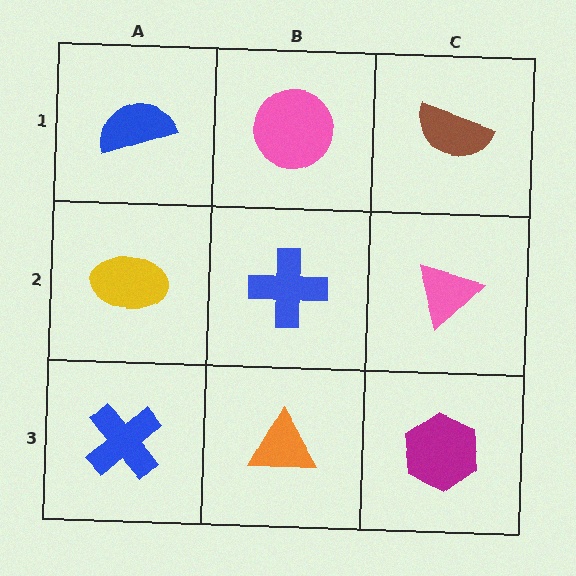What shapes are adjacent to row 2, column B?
A pink circle (row 1, column B), an orange triangle (row 3, column B), a yellow ellipse (row 2, column A), a pink triangle (row 2, column C).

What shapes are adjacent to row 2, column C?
A brown semicircle (row 1, column C), a magenta hexagon (row 3, column C), a blue cross (row 2, column B).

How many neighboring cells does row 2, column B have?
4.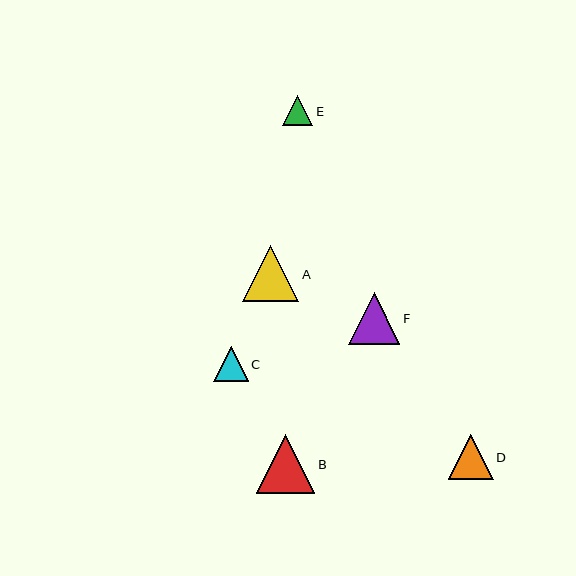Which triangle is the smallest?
Triangle E is the smallest with a size of approximately 30 pixels.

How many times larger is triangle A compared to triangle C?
Triangle A is approximately 1.6 times the size of triangle C.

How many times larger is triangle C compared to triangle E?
Triangle C is approximately 1.2 times the size of triangle E.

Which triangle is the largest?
Triangle B is the largest with a size of approximately 58 pixels.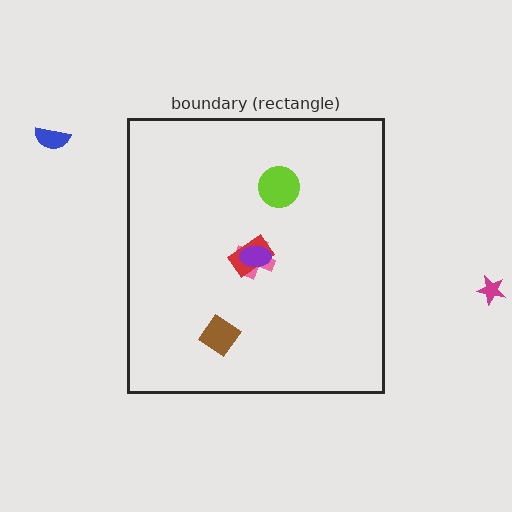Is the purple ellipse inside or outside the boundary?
Inside.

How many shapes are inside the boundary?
5 inside, 2 outside.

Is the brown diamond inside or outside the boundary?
Inside.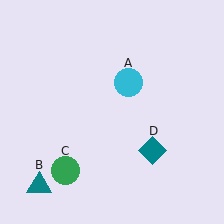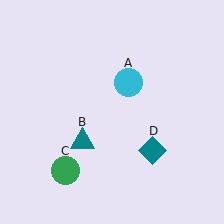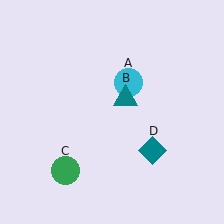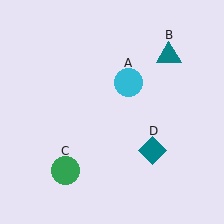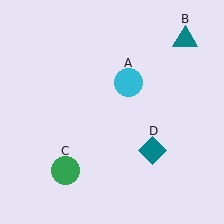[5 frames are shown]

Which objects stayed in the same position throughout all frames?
Cyan circle (object A) and green circle (object C) and teal diamond (object D) remained stationary.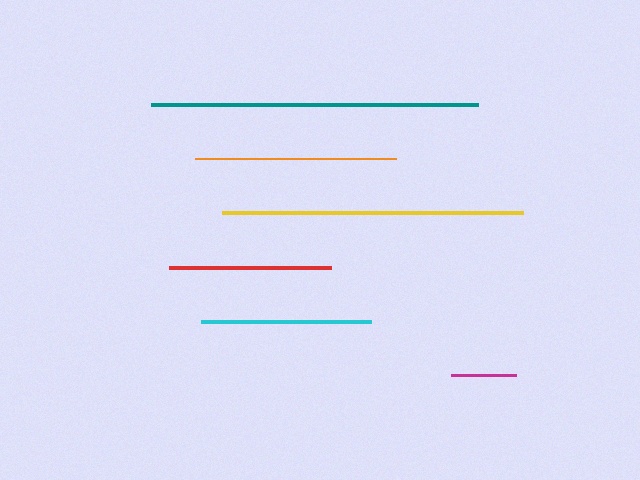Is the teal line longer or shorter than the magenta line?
The teal line is longer than the magenta line.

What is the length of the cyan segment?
The cyan segment is approximately 170 pixels long.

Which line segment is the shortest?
The magenta line is the shortest at approximately 65 pixels.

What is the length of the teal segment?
The teal segment is approximately 328 pixels long.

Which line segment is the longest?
The teal line is the longest at approximately 328 pixels.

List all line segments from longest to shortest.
From longest to shortest: teal, yellow, orange, cyan, red, magenta.